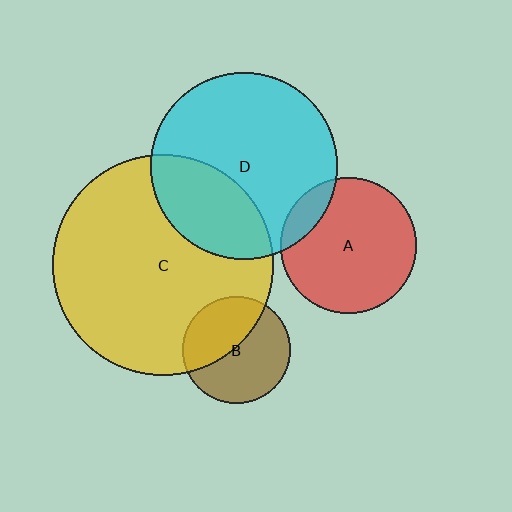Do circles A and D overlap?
Yes.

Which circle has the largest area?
Circle C (yellow).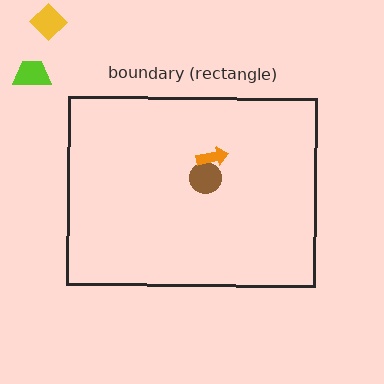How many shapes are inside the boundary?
2 inside, 2 outside.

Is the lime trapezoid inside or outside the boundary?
Outside.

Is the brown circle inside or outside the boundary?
Inside.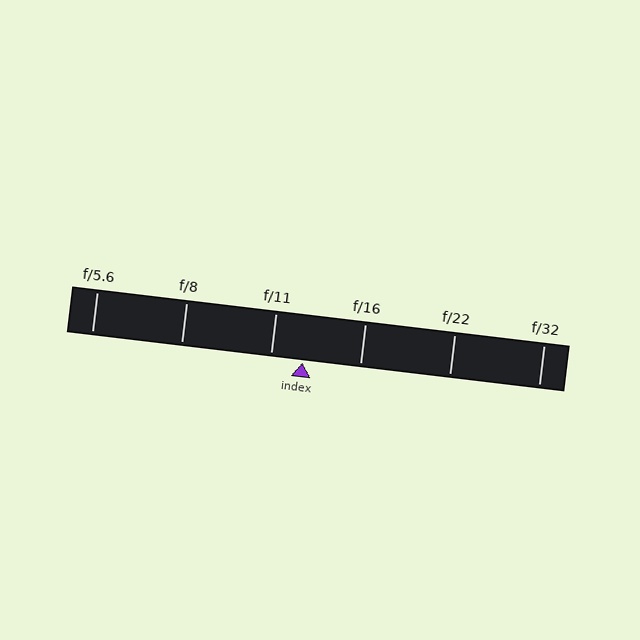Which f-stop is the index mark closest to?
The index mark is closest to f/11.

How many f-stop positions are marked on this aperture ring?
There are 6 f-stop positions marked.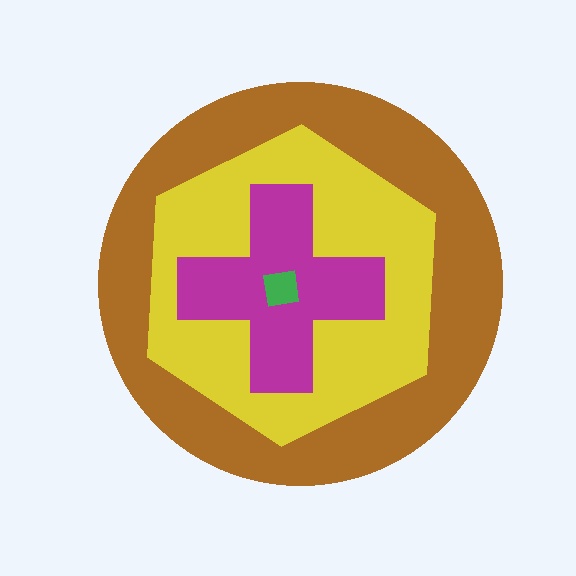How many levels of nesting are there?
4.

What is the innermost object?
The green square.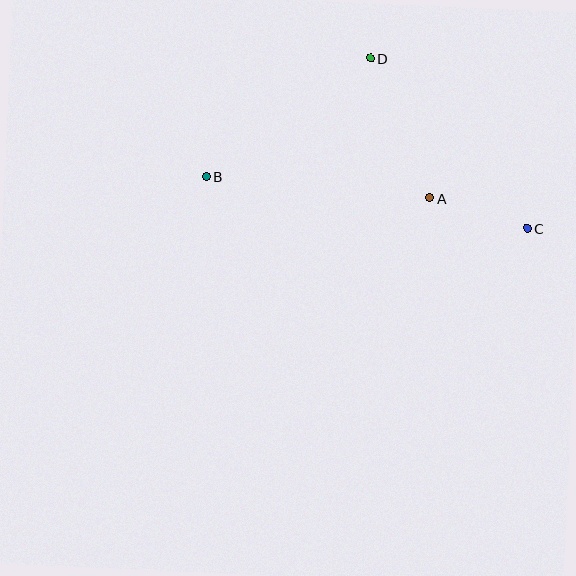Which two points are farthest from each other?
Points B and C are farthest from each other.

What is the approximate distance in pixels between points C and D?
The distance between C and D is approximately 231 pixels.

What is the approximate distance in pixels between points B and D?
The distance between B and D is approximately 203 pixels.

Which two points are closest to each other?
Points A and C are closest to each other.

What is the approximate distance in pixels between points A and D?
The distance between A and D is approximately 152 pixels.